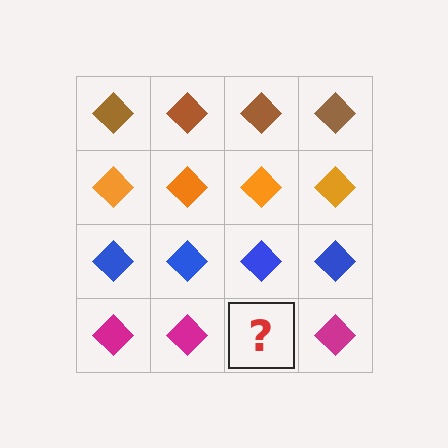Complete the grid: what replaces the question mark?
The question mark should be replaced with a magenta diamond.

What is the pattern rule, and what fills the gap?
The rule is that each row has a consistent color. The gap should be filled with a magenta diamond.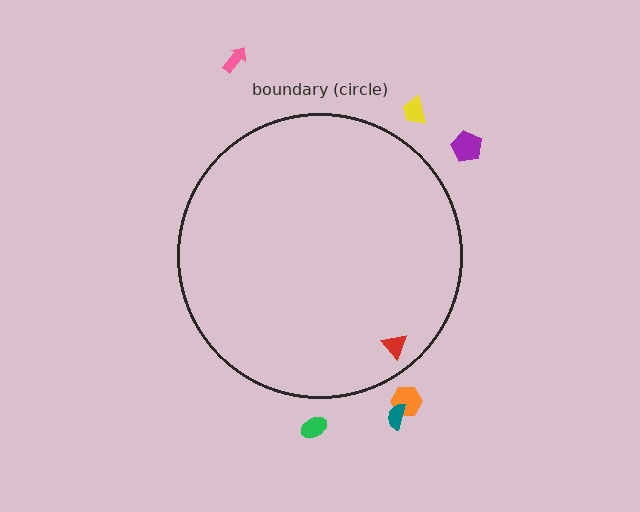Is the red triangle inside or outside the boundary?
Inside.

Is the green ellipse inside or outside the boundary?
Outside.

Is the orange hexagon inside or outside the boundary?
Outside.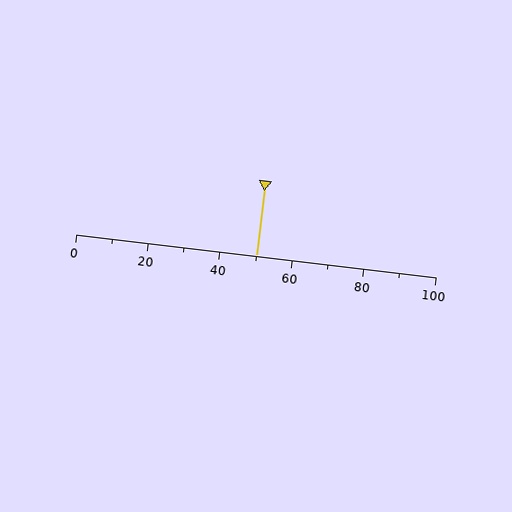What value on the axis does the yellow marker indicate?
The marker indicates approximately 50.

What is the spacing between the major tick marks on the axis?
The major ticks are spaced 20 apart.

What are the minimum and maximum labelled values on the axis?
The axis runs from 0 to 100.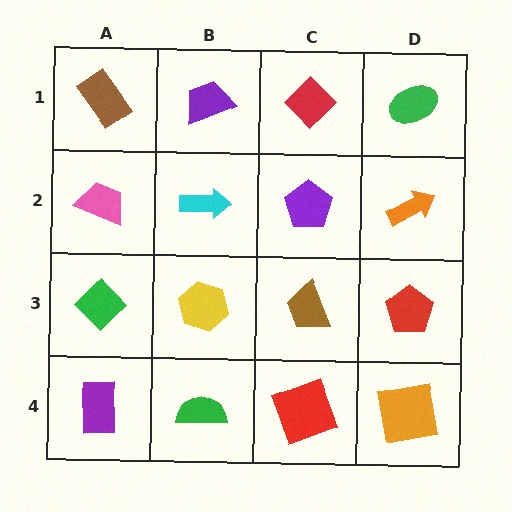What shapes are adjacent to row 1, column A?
A pink trapezoid (row 2, column A), a purple trapezoid (row 1, column B).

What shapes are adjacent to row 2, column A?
A brown rectangle (row 1, column A), a green diamond (row 3, column A), a cyan arrow (row 2, column B).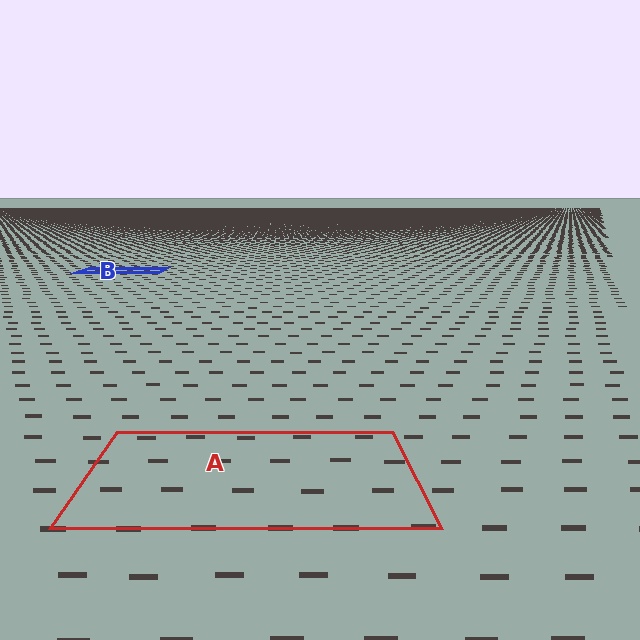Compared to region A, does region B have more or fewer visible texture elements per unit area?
Region B has more texture elements per unit area — they are packed more densely because it is farther away.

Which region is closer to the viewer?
Region A is closer. The texture elements there are larger and more spread out.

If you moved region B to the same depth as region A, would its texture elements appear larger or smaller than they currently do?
They would appear larger. At a closer depth, the same texture elements are projected at a bigger on-screen size.